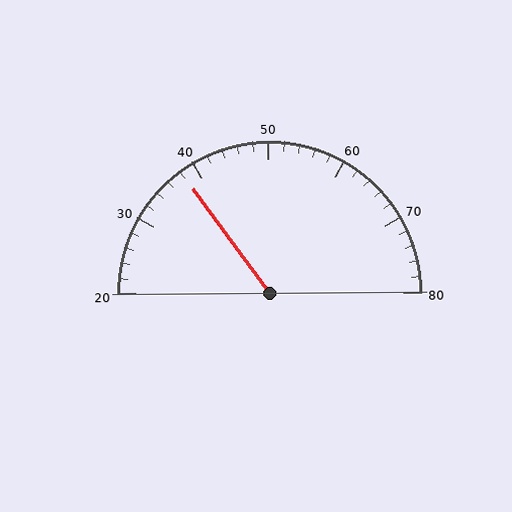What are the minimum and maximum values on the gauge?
The gauge ranges from 20 to 80.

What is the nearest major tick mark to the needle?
The nearest major tick mark is 40.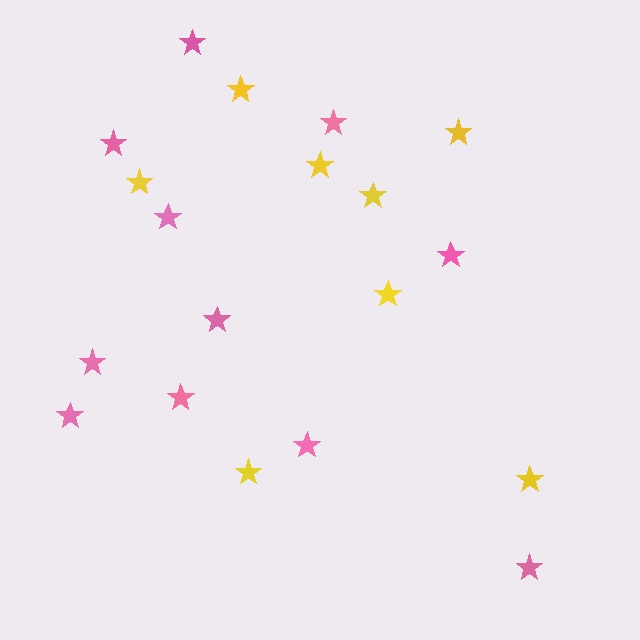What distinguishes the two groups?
There are 2 groups: one group of yellow stars (8) and one group of pink stars (11).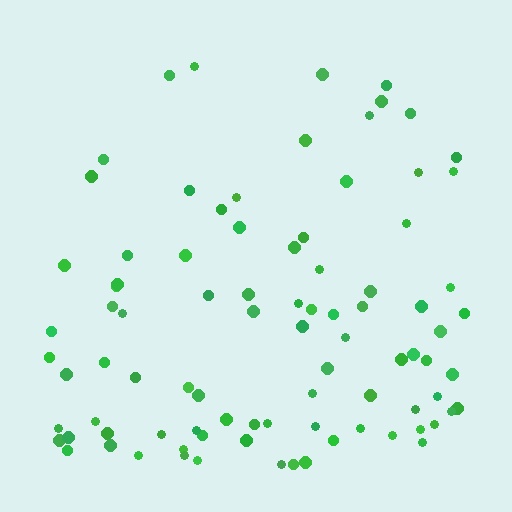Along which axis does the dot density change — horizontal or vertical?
Vertical.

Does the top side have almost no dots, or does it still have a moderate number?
Still a moderate number, just noticeably fewer than the bottom.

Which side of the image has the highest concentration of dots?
The bottom.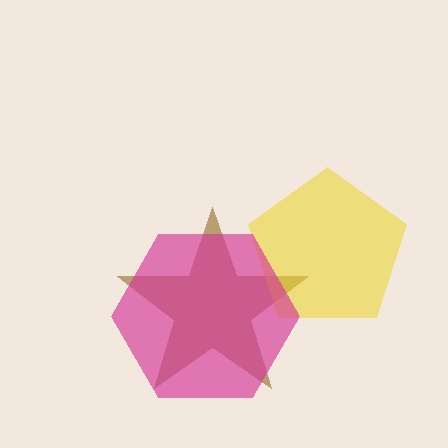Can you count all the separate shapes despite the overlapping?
Yes, there are 3 separate shapes.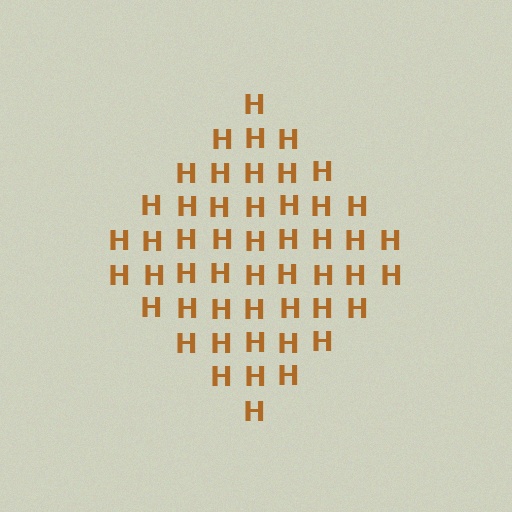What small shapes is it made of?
It is made of small letter H's.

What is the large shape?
The large shape is a diamond.